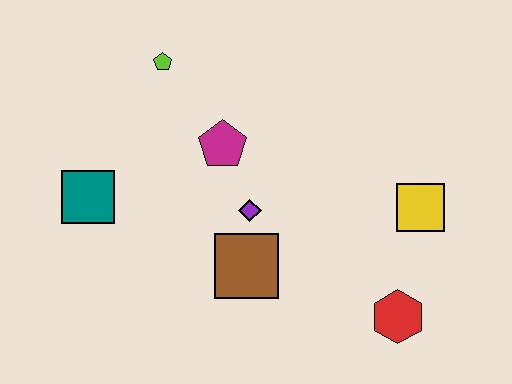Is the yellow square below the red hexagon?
No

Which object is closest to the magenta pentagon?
The purple diamond is closest to the magenta pentagon.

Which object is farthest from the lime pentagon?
The red hexagon is farthest from the lime pentagon.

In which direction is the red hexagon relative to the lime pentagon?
The red hexagon is below the lime pentagon.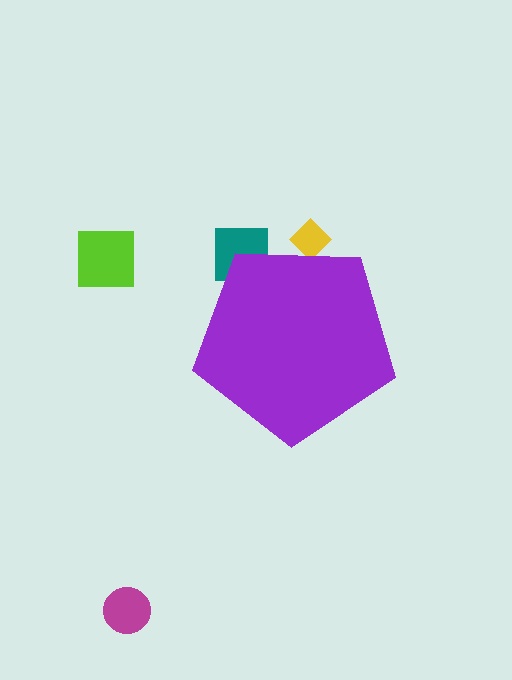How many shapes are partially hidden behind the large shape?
2 shapes are partially hidden.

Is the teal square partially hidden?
Yes, the teal square is partially hidden behind the purple pentagon.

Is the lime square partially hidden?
No, the lime square is fully visible.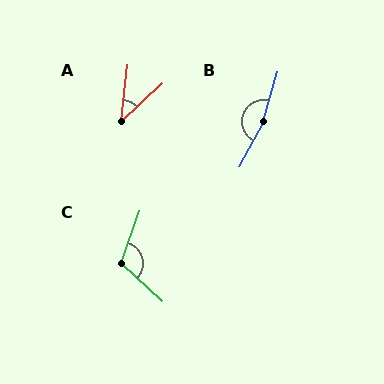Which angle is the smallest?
A, at approximately 40 degrees.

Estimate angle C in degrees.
Approximately 113 degrees.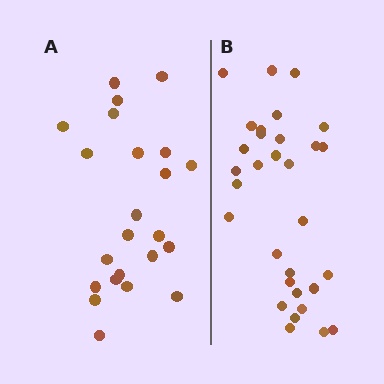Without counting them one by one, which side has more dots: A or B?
Region B (the right region) has more dots.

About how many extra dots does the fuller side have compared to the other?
Region B has roughly 8 or so more dots than region A.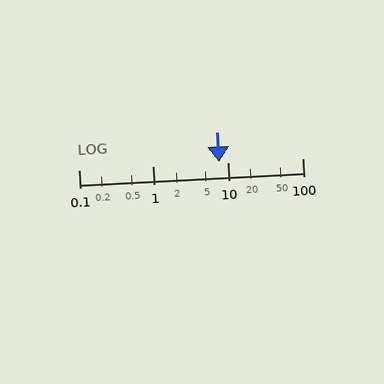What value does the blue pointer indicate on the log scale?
The pointer indicates approximately 7.5.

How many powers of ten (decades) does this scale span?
The scale spans 3 decades, from 0.1 to 100.